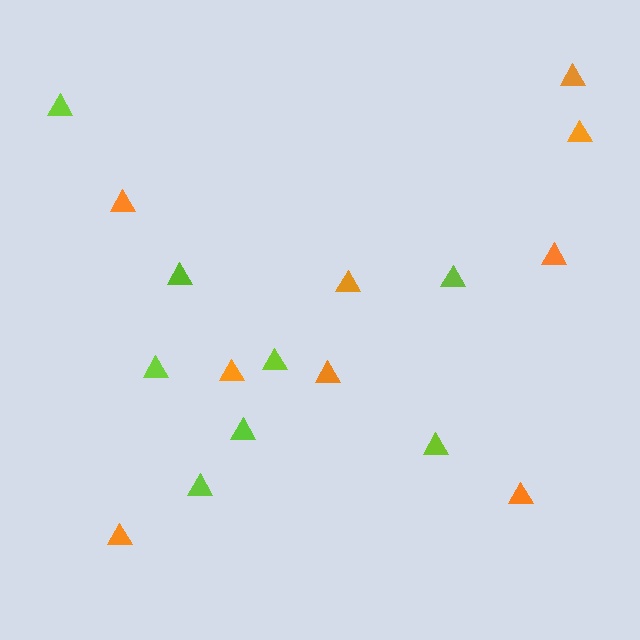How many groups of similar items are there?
There are 2 groups: one group of lime triangles (8) and one group of orange triangles (9).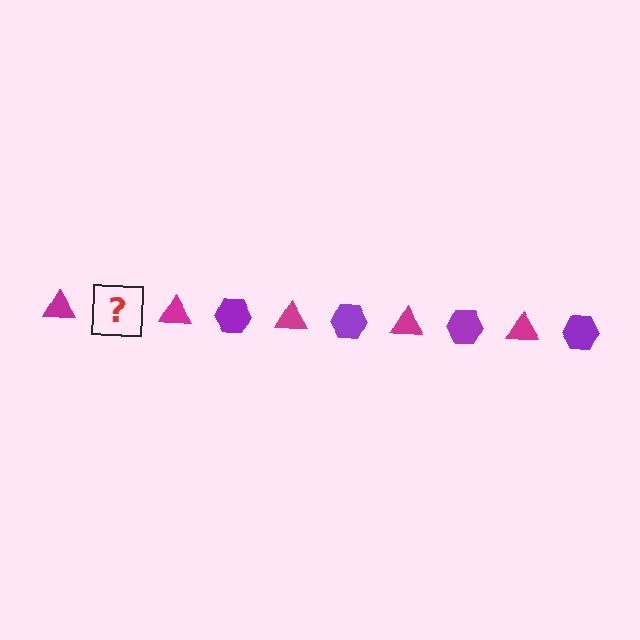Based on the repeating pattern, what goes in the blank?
The blank should be a purple hexagon.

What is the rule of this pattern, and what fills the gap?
The rule is that the pattern alternates between magenta triangle and purple hexagon. The gap should be filled with a purple hexagon.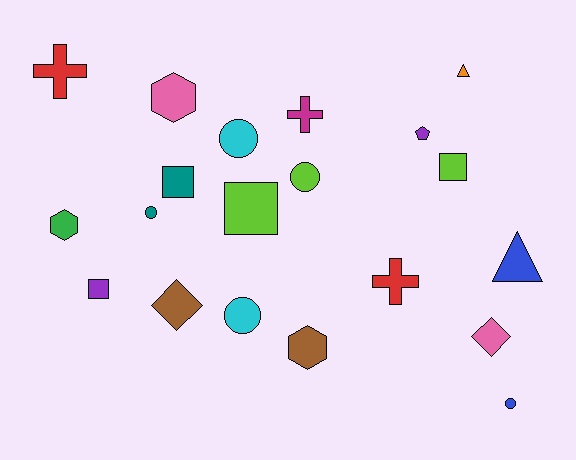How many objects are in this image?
There are 20 objects.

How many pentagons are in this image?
There is 1 pentagon.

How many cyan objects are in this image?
There are 2 cyan objects.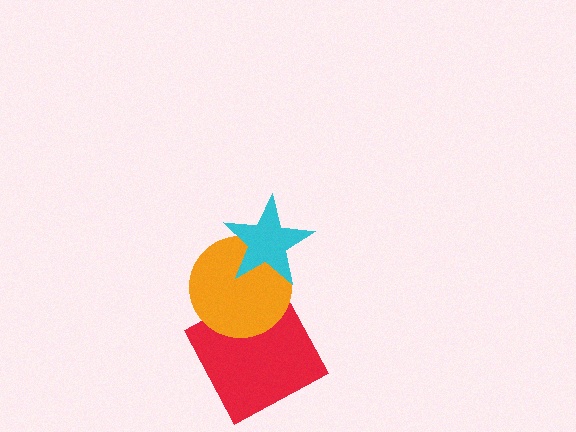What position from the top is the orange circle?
The orange circle is 2nd from the top.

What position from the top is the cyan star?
The cyan star is 1st from the top.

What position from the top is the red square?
The red square is 3rd from the top.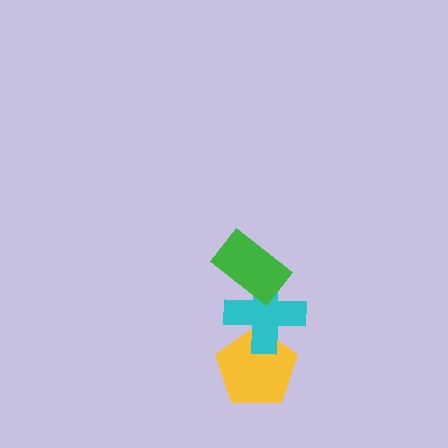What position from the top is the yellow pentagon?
The yellow pentagon is 3rd from the top.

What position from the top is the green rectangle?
The green rectangle is 1st from the top.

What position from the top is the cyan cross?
The cyan cross is 2nd from the top.